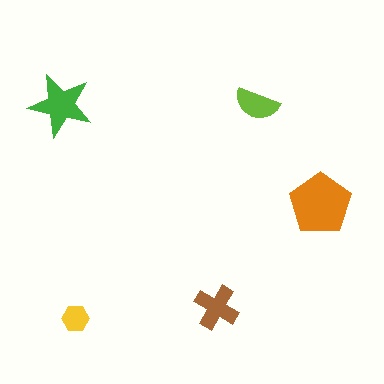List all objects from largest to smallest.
The orange pentagon, the green star, the brown cross, the lime semicircle, the yellow hexagon.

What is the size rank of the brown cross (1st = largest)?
3rd.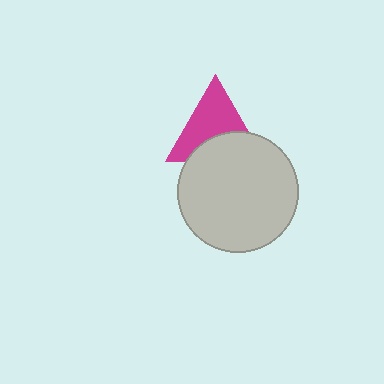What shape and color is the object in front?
The object in front is a light gray circle.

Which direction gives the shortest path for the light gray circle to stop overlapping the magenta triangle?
Moving down gives the shortest separation.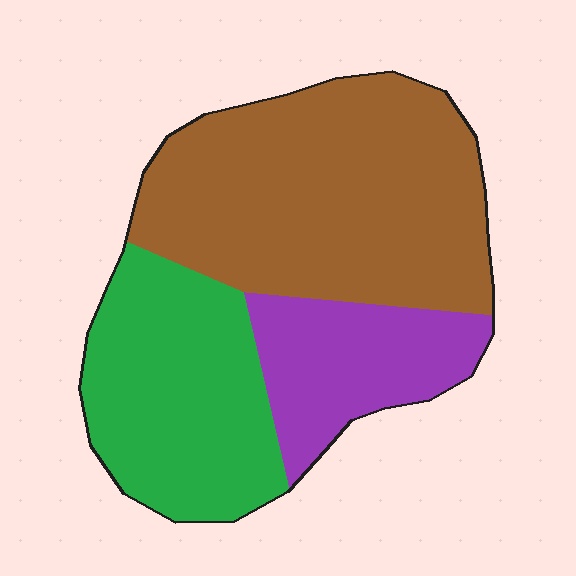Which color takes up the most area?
Brown, at roughly 50%.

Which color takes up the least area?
Purple, at roughly 20%.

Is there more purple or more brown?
Brown.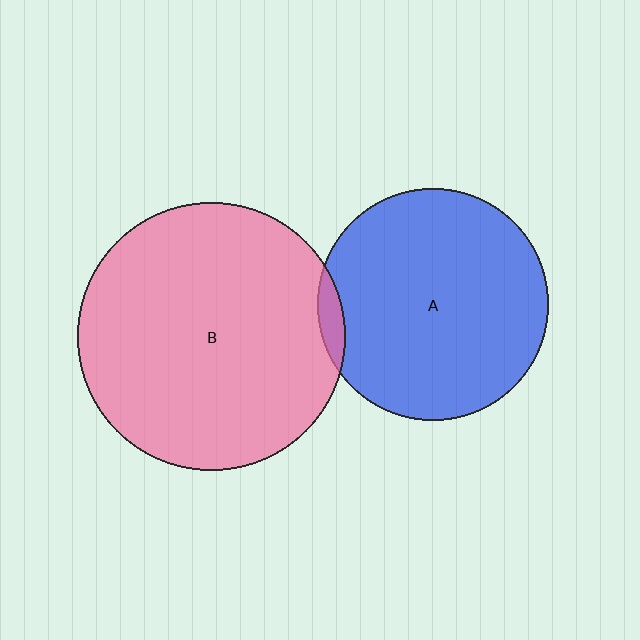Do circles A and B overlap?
Yes.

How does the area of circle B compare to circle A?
Approximately 1.3 times.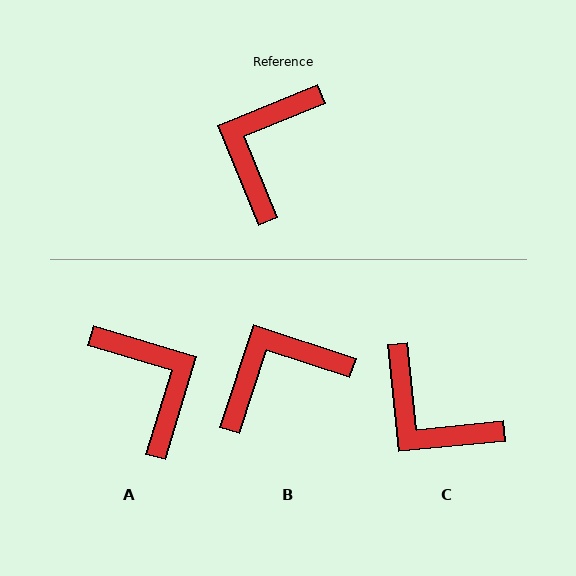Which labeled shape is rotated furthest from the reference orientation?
A, about 129 degrees away.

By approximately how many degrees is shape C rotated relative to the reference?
Approximately 73 degrees counter-clockwise.